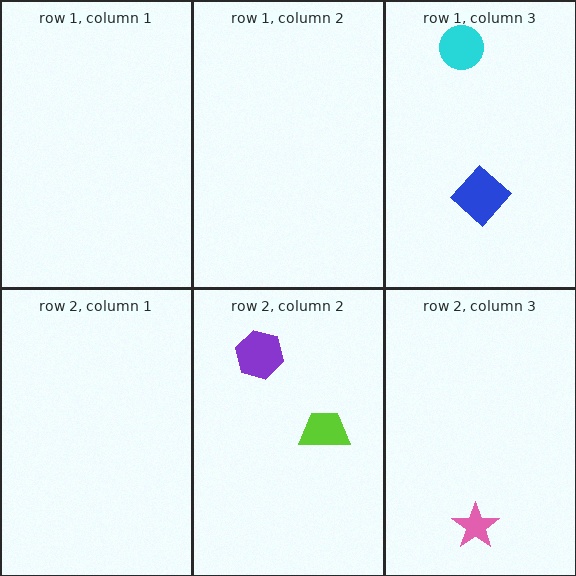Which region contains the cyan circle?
The row 1, column 3 region.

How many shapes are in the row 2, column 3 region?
1.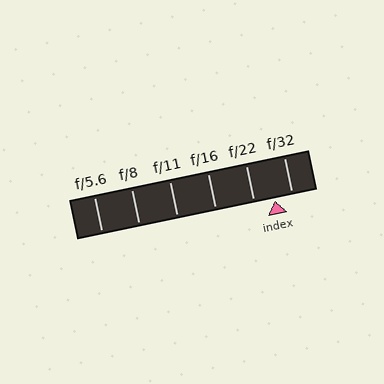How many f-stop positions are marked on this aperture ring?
There are 6 f-stop positions marked.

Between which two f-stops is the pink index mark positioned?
The index mark is between f/22 and f/32.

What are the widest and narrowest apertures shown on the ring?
The widest aperture shown is f/5.6 and the narrowest is f/32.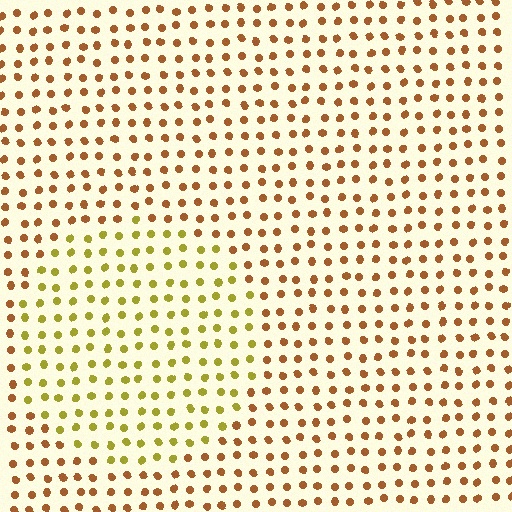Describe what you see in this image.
The image is filled with small brown elements in a uniform arrangement. A circle-shaped region is visible where the elements are tinted to a slightly different hue, forming a subtle color boundary.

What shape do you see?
I see a circle.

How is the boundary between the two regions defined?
The boundary is defined purely by a slight shift in hue (about 37 degrees). Spacing, size, and orientation are identical on both sides.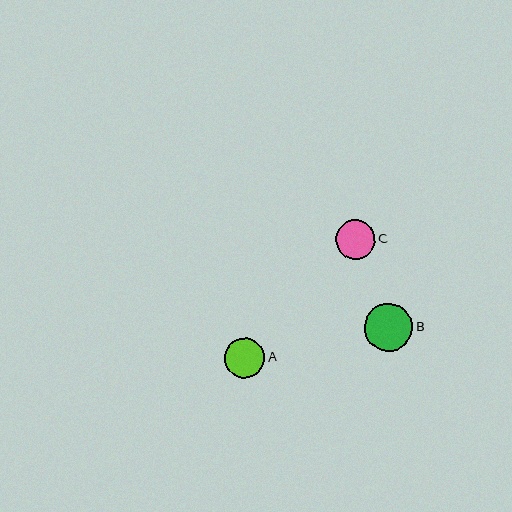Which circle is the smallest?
Circle C is the smallest with a size of approximately 40 pixels.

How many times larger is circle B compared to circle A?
Circle B is approximately 1.2 times the size of circle A.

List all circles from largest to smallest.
From largest to smallest: B, A, C.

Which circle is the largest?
Circle B is the largest with a size of approximately 48 pixels.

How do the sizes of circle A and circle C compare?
Circle A and circle C are approximately the same size.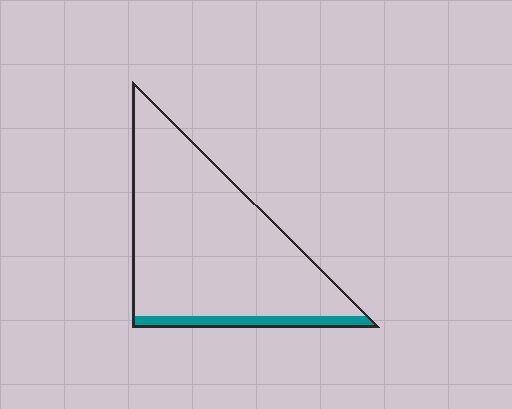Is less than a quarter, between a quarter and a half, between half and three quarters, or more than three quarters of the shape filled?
Less than a quarter.